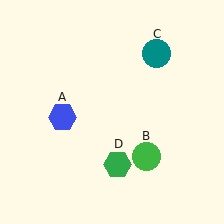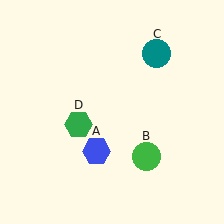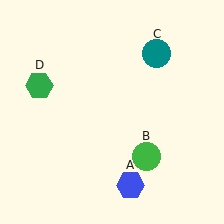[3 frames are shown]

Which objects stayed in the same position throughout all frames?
Green circle (object B) and teal circle (object C) remained stationary.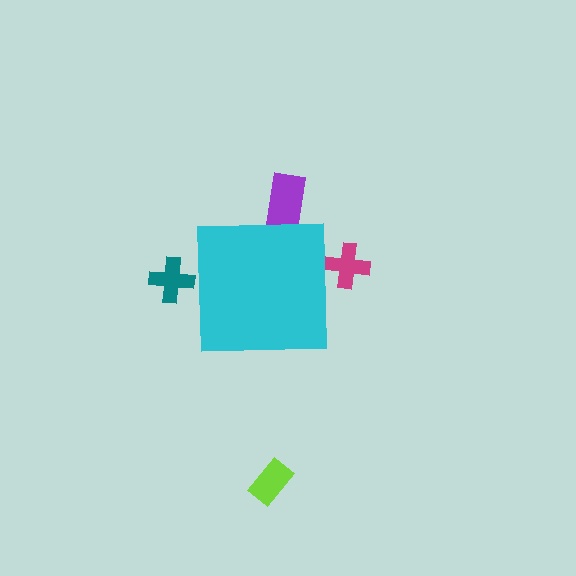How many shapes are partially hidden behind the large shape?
3 shapes are partially hidden.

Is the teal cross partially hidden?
Yes, the teal cross is partially hidden behind the cyan square.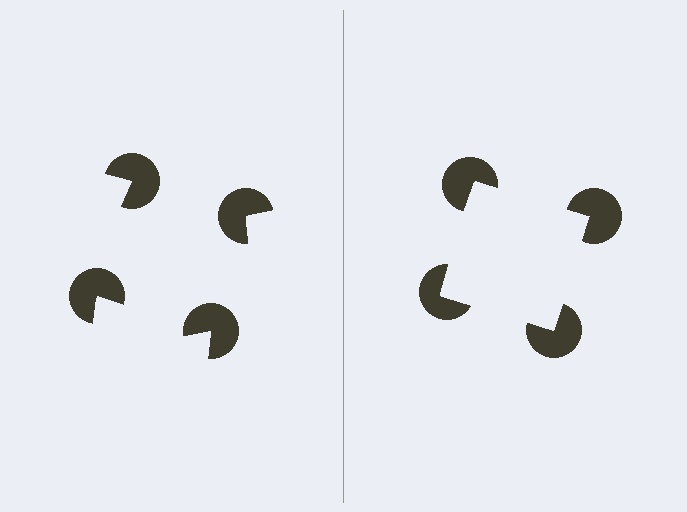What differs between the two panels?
The pac-man discs are positioned identically on both sides; only the wedge orientations differ. On the right they align to a square; on the left they are misaligned.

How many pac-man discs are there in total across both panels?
8 — 4 on each side.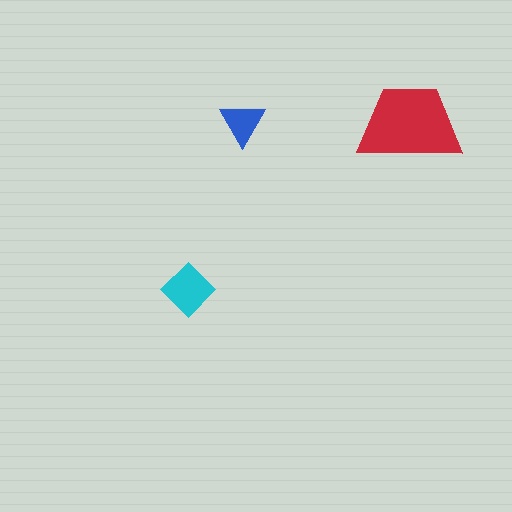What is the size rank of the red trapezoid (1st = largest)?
1st.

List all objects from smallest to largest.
The blue triangle, the cyan diamond, the red trapezoid.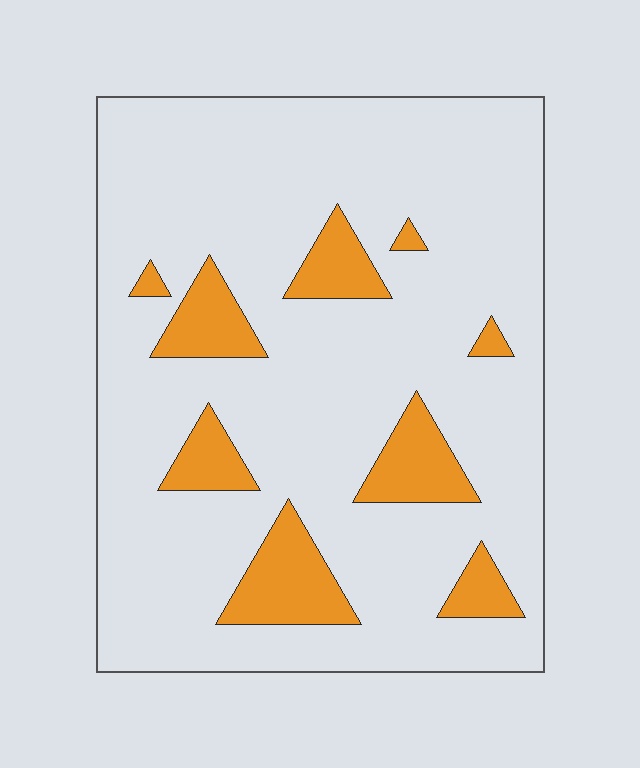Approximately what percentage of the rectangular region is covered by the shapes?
Approximately 15%.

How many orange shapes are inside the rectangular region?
9.